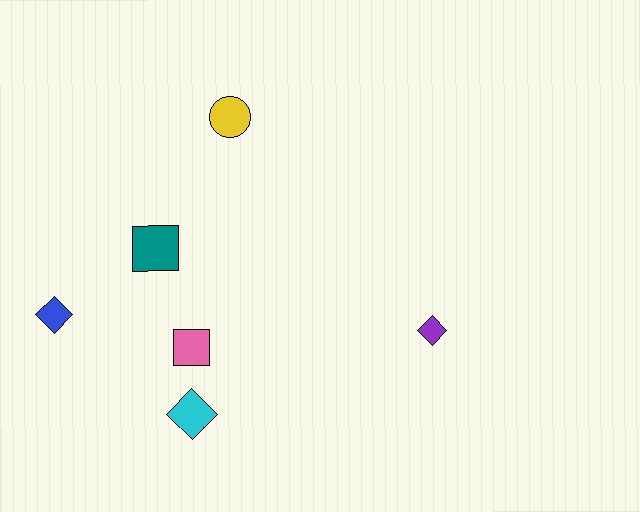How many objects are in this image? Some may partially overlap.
There are 6 objects.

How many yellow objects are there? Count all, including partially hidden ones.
There is 1 yellow object.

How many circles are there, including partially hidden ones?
There is 1 circle.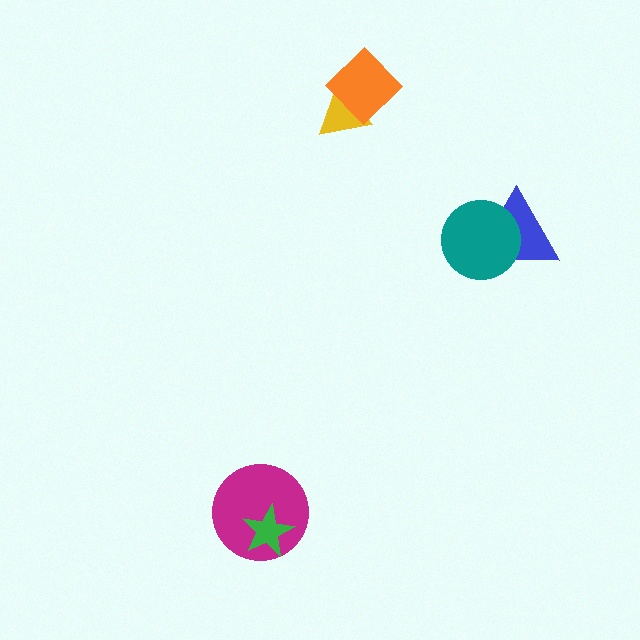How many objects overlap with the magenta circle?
1 object overlaps with the magenta circle.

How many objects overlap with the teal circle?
1 object overlaps with the teal circle.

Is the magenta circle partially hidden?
Yes, it is partially covered by another shape.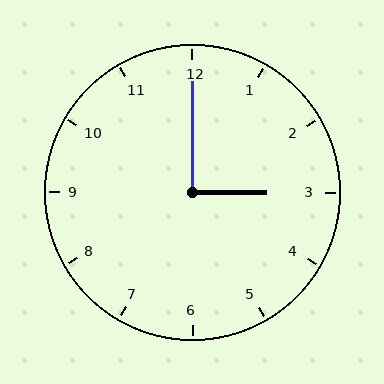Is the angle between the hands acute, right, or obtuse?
It is right.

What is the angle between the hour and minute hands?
Approximately 90 degrees.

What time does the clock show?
3:00.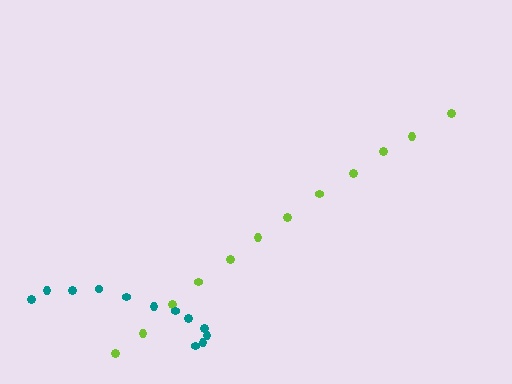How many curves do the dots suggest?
There are 2 distinct paths.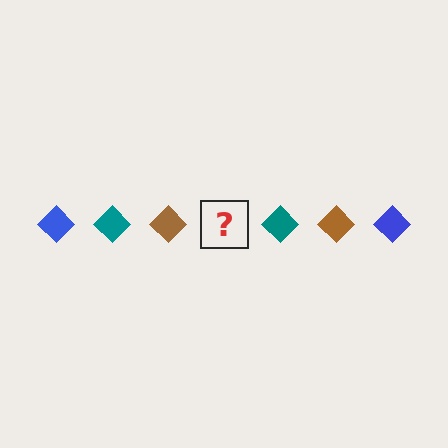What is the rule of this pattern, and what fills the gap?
The rule is that the pattern cycles through blue, teal, brown diamonds. The gap should be filled with a blue diamond.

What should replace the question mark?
The question mark should be replaced with a blue diamond.